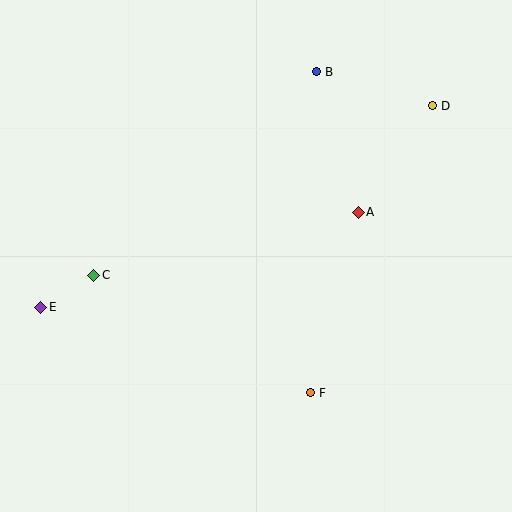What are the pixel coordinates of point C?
Point C is at (94, 275).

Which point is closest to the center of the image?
Point A at (358, 212) is closest to the center.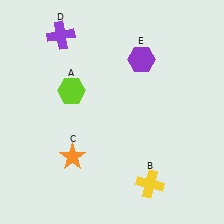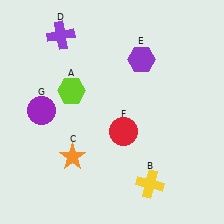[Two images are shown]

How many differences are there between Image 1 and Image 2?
There are 2 differences between the two images.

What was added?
A red circle (F), a purple circle (G) were added in Image 2.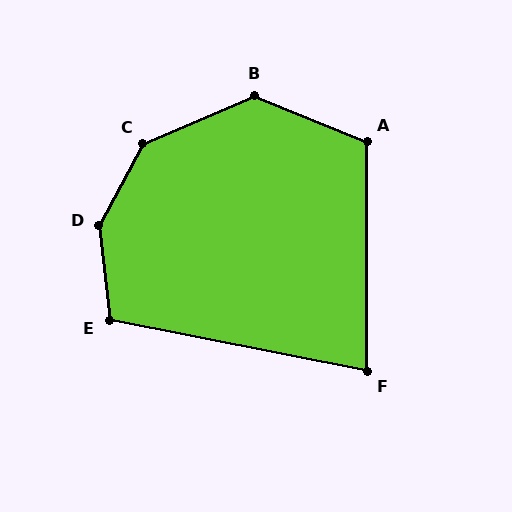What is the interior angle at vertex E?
Approximately 107 degrees (obtuse).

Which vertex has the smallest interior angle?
F, at approximately 79 degrees.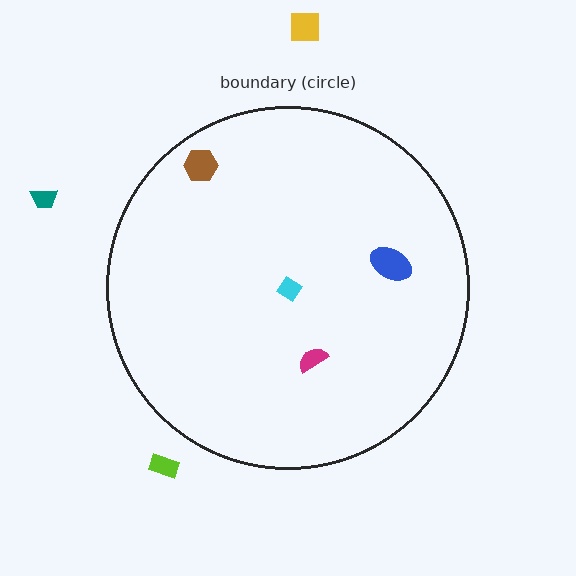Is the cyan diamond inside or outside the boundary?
Inside.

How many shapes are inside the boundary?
4 inside, 3 outside.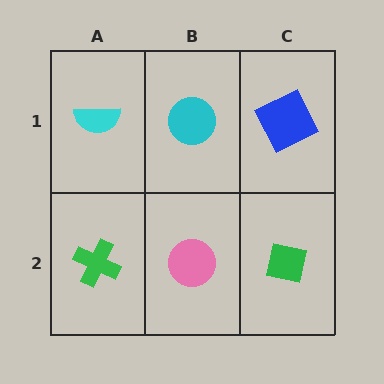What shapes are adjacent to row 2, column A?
A cyan semicircle (row 1, column A), a pink circle (row 2, column B).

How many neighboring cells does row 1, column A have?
2.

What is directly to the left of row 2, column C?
A pink circle.